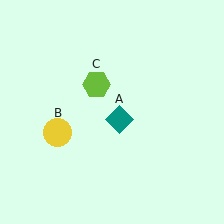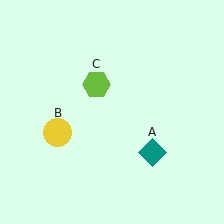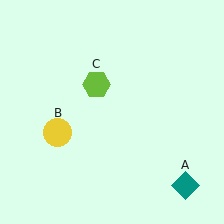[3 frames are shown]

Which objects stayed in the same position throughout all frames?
Yellow circle (object B) and lime hexagon (object C) remained stationary.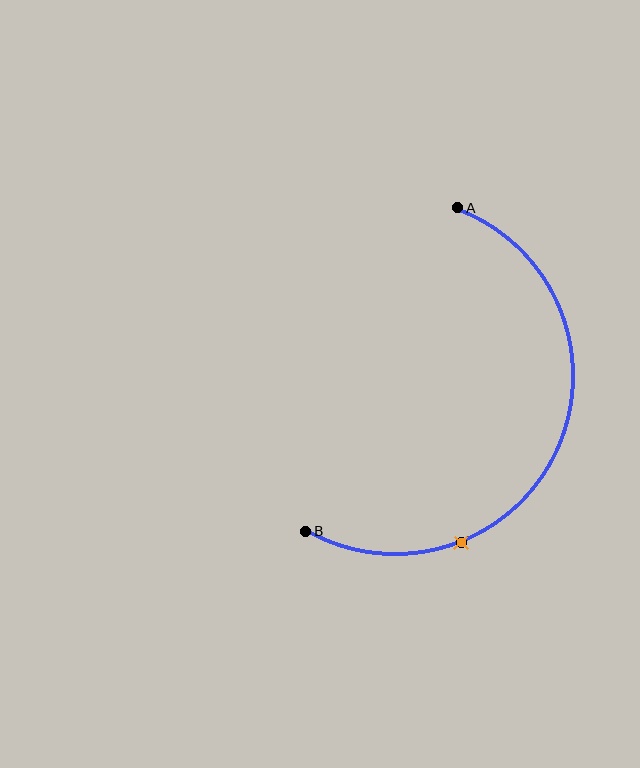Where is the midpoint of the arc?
The arc midpoint is the point on the curve farthest from the straight line joining A and B. It sits to the right of that line.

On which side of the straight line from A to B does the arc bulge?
The arc bulges to the right of the straight line connecting A and B.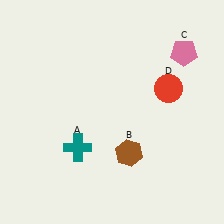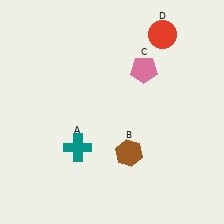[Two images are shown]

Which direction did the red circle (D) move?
The red circle (D) moved up.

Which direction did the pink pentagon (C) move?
The pink pentagon (C) moved left.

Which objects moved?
The objects that moved are: the pink pentagon (C), the red circle (D).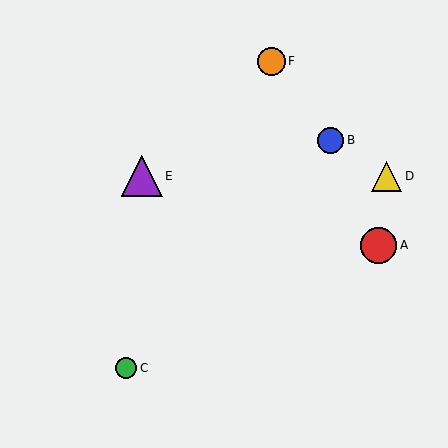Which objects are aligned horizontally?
Objects D, E are aligned horizontally.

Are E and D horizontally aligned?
Yes, both are at y≈176.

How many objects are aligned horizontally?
2 objects (D, E) are aligned horizontally.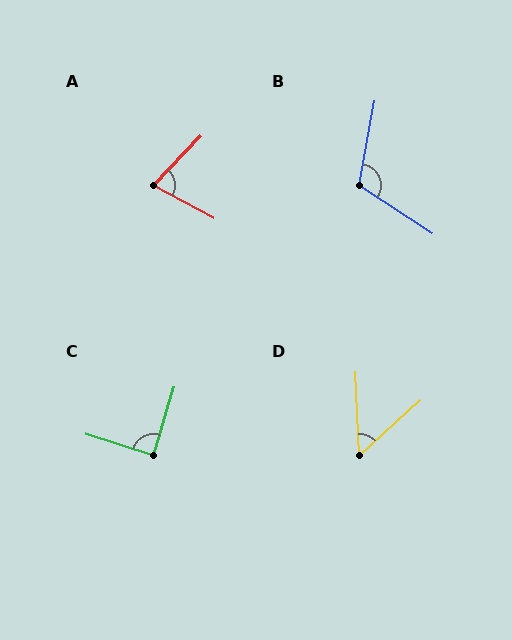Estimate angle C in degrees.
Approximately 88 degrees.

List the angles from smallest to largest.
D (50°), A (75°), C (88°), B (113°).